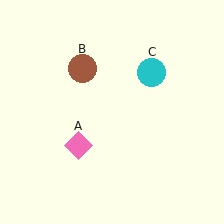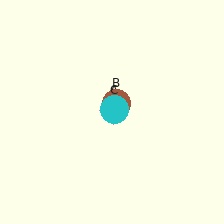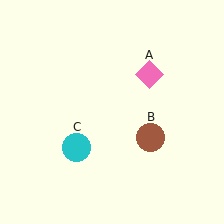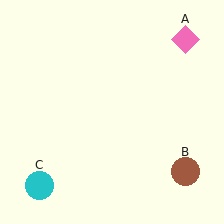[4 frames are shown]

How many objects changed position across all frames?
3 objects changed position: pink diamond (object A), brown circle (object B), cyan circle (object C).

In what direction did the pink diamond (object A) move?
The pink diamond (object A) moved up and to the right.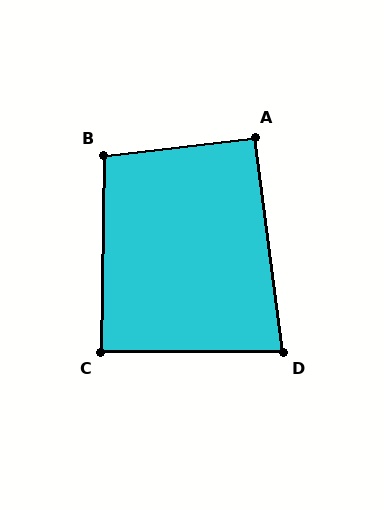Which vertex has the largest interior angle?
B, at approximately 97 degrees.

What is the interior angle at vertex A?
Approximately 91 degrees (approximately right).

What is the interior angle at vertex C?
Approximately 89 degrees (approximately right).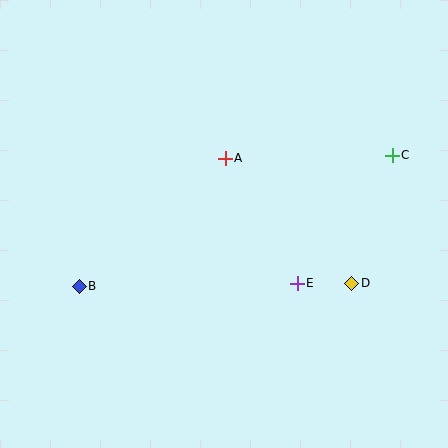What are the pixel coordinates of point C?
Point C is at (392, 155).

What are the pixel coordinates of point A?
Point A is at (225, 158).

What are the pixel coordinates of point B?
Point B is at (79, 286).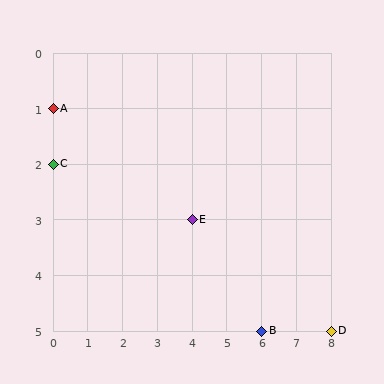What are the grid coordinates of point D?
Point D is at grid coordinates (8, 5).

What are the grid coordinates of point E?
Point E is at grid coordinates (4, 3).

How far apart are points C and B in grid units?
Points C and B are 6 columns and 3 rows apart (about 6.7 grid units diagonally).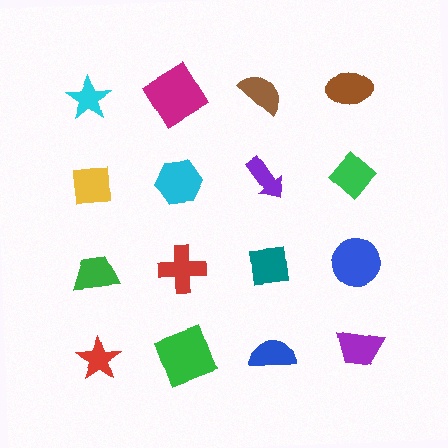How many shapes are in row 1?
4 shapes.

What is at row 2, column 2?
A cyan hexagon.